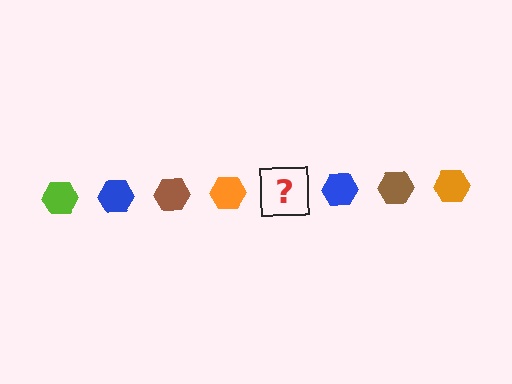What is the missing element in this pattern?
The missing element is a lime hexagon.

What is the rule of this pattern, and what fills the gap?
The rule is that the pattern cycles through lime, blue, brown, orange hexagons. The gap should be filled with a lime hexagon.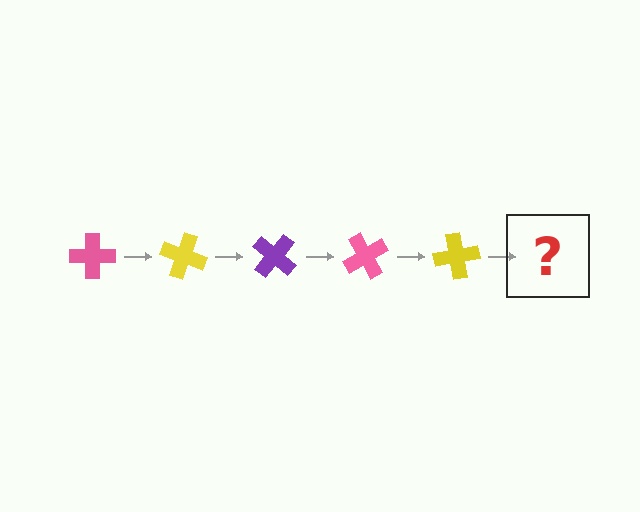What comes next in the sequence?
The next element should be a purple cross, rotated 100 degrees from the start.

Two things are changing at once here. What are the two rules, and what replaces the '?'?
The two rules are that it rotates 20 degrees each step and the color cycles through pink, yellow, and purple. The '?' should be a purple cross, rotated 100 degrees from the start.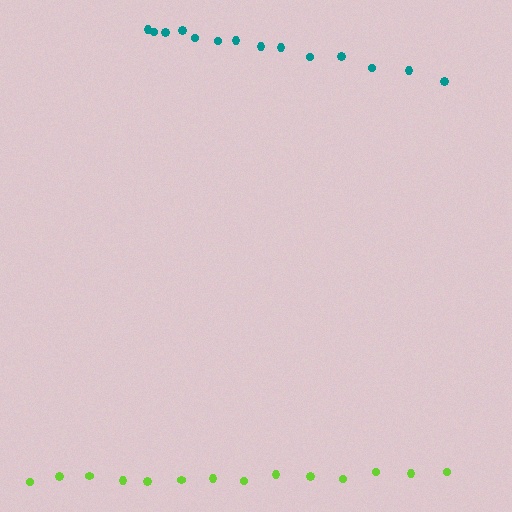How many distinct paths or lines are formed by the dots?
There are 2 distinct paths.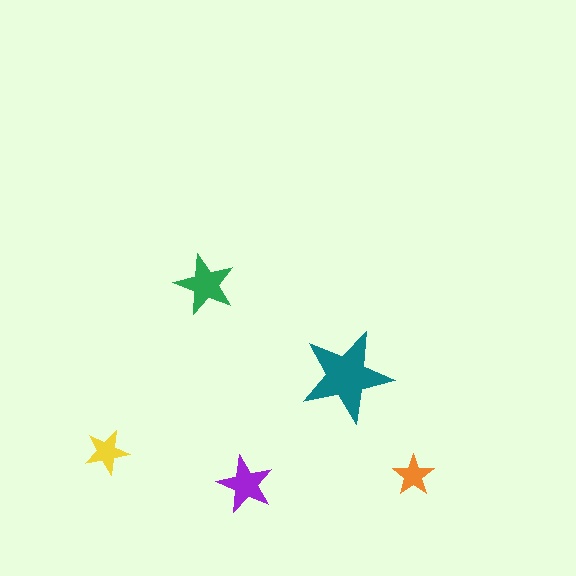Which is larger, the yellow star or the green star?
The green one.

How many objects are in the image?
There are 5 objects in the image.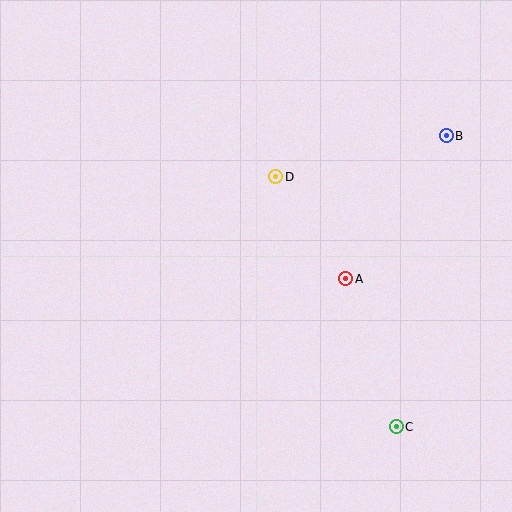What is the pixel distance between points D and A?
The distance between D and A is 124 pixels.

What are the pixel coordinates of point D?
Point D is at (276, 177).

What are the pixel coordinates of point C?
Point C is at (396, 427).